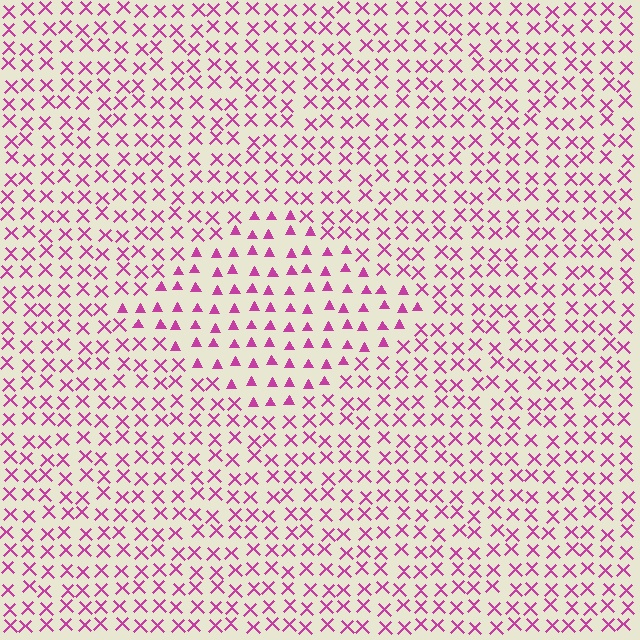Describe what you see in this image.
The image is filled with small magenta elements arranged in a uniform grid. A diamond-shaped region contains triangles, while the surrounding area contains X marks. The boundary is defined purely by the change in element shape.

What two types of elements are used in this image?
The image uses triangles inside the diamond region and X marks outside it.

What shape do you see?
I see a diamond.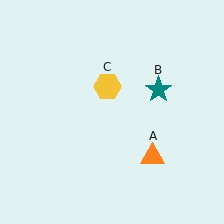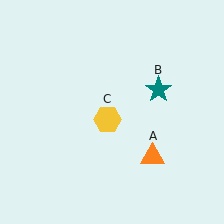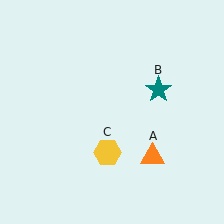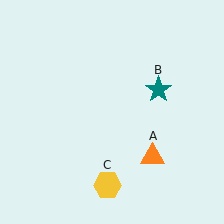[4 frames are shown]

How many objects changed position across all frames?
1 object changed position: yellow hexagon (object C).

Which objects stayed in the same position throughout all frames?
Orange triangle (object A) and teal star (object B) remained stationary.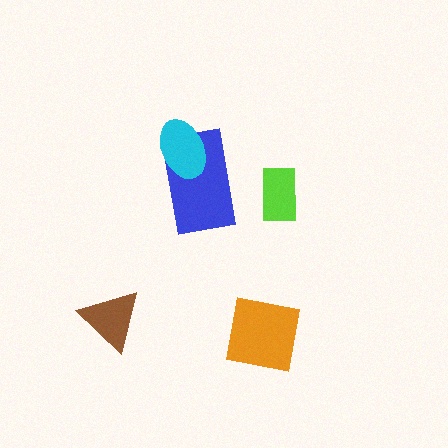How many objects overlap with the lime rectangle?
0 objects overlap with the lime rectangle.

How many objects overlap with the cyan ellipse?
1 object overlaps with the cyan ellipse.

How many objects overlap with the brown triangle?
0 objects overlap with the brown triangle.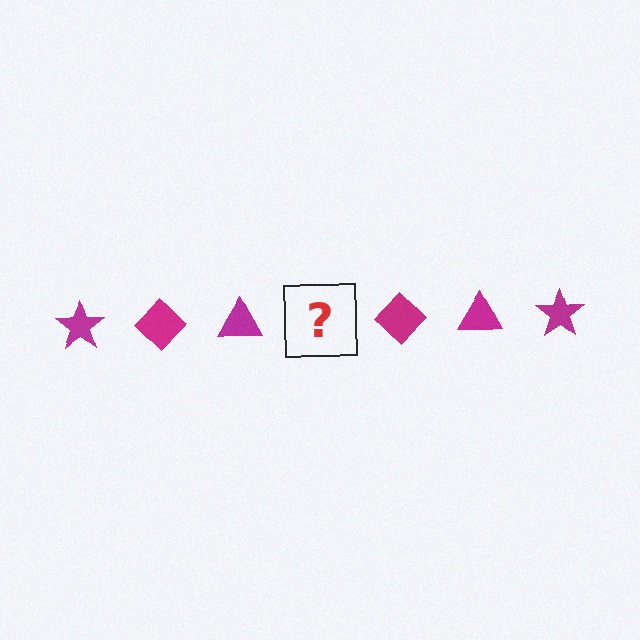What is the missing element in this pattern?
The missing element is a magenta star.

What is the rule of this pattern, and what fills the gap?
The rule is that the pattern cycles through star, diamond, triangle shapes in magenta. The gap should be filled with a magenta star.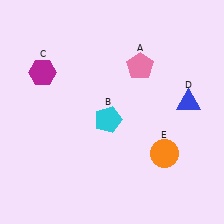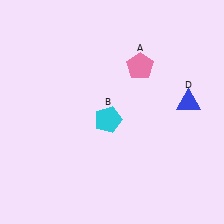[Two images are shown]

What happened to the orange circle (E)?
The orange circle (E) was removed in Image 2. It was in the bottom-right area of Image 1.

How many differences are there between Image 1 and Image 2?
There are 2 differences between the two images.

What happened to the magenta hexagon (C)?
The magenta hexagon (C) was removed in Image 2. It was in the top-left area of Image 1.